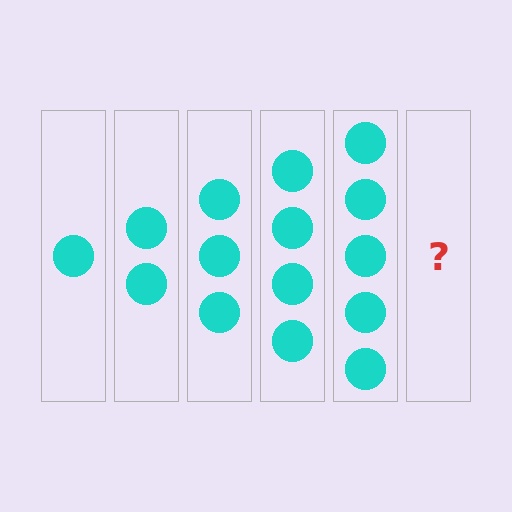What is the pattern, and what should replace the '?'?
The pattern is that each step adds one more circle. The '?' should be 6 circles.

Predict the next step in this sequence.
The next step is 6 circles.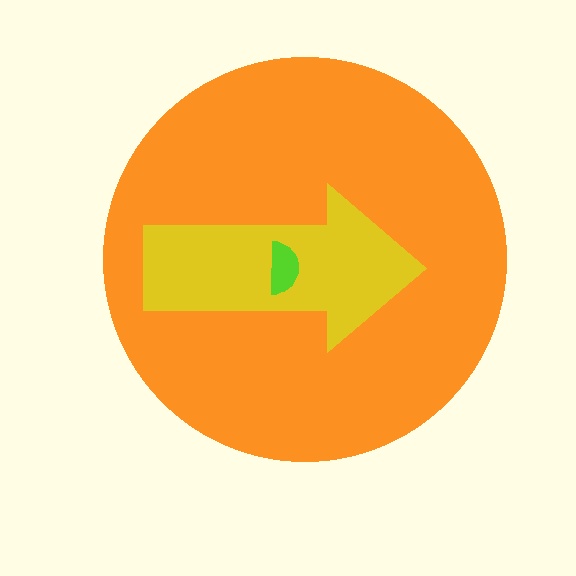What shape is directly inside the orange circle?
The yellow arrow.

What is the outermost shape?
The orange circle.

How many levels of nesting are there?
3.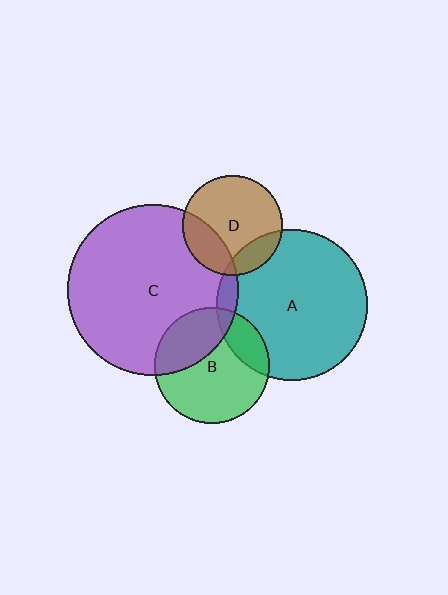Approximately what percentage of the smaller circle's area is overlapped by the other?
Approximately 25%.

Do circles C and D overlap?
Yes.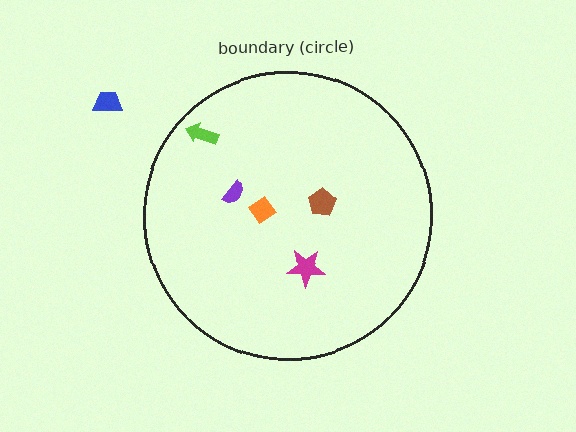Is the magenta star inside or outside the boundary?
Inside.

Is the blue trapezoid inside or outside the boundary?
Outside.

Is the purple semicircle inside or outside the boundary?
Inside.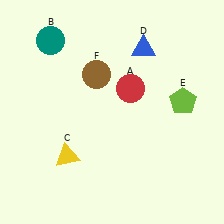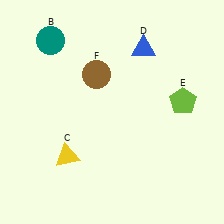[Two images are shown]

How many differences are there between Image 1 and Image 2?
There is 1 difference between the two images.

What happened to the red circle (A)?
The red circle (A) was removed in Image 2. It was in the top-right area of Image 1.